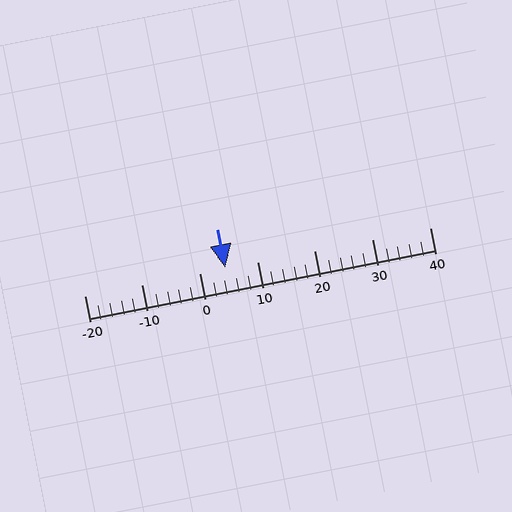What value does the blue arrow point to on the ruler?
The blue arrow points to approximately 4.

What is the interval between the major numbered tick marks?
The major tick marks are spaced 10 units apart.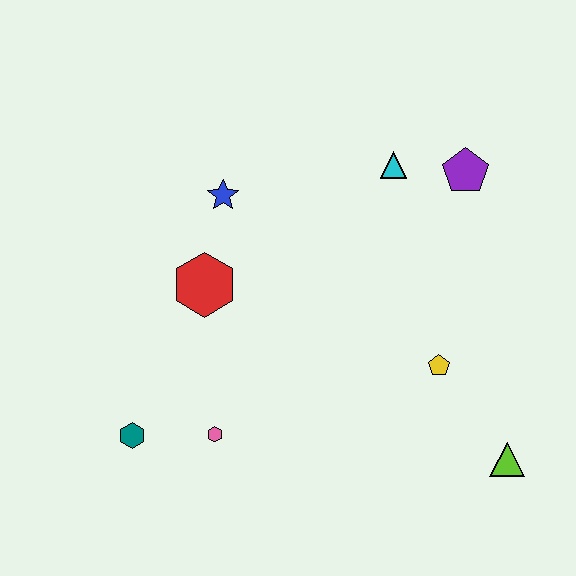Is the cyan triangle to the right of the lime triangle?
No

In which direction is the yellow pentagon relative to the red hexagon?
The yellow pentagon is to the right of the red hexagon.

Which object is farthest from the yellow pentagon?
The teal hexagon is farthest from the yellow pentagon.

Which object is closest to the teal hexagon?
The pink hexagon is closest to the teal hexagon.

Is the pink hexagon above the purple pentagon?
No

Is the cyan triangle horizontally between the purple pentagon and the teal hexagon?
Yes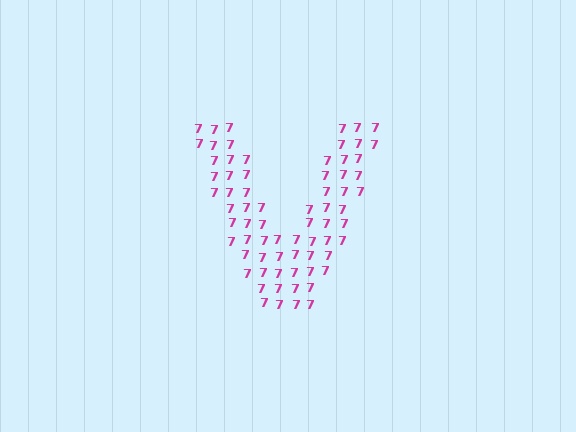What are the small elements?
The small elements are digit 7's.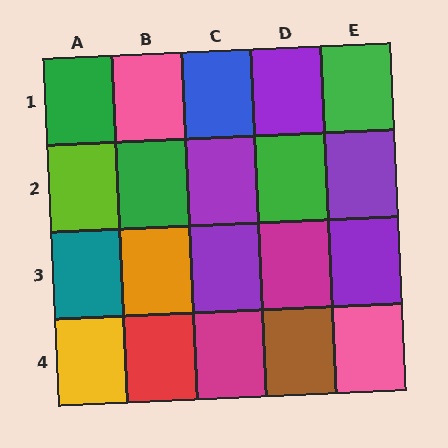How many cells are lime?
1 cell is lime.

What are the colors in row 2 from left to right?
Lime, green, purple, green, purple.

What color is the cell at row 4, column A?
Yellow.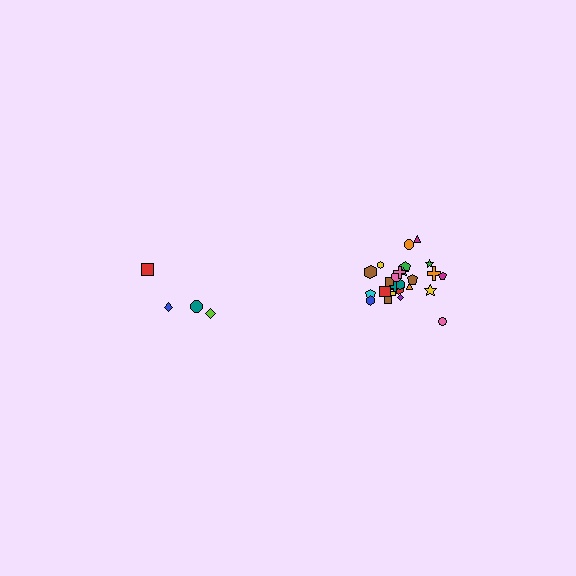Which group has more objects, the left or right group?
The right group.